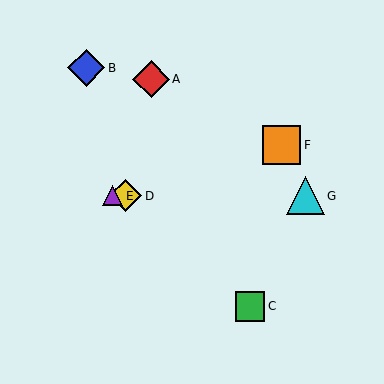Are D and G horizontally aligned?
Yes, both are at y≈196.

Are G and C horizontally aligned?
No, G is at y≈195 and C is at y≈306.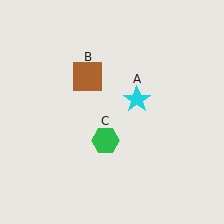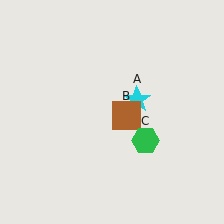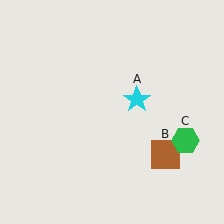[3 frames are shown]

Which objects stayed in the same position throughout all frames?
Cyan star (object A) remained stationary.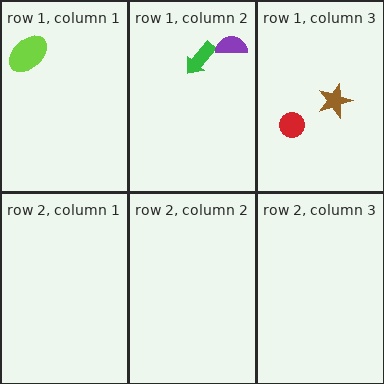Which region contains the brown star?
The row 1, column 3 region.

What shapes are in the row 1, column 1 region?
The lime ellipse.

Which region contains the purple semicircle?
The row 1, column 2 region.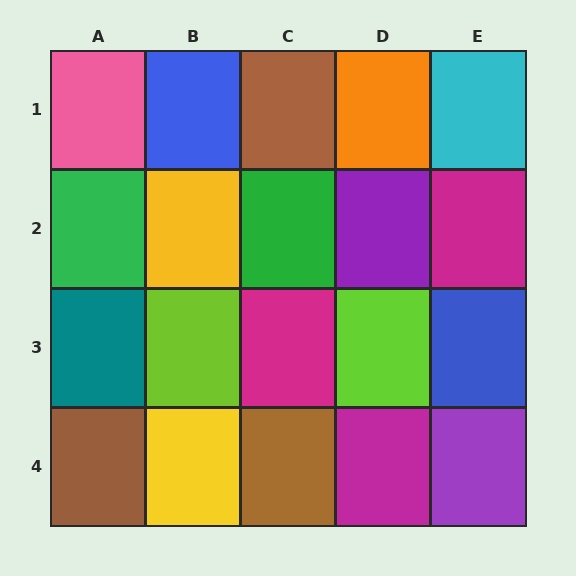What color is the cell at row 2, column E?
Magenta.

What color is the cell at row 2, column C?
Green.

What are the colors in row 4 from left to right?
Brown, yellow, brown, magenta, purple.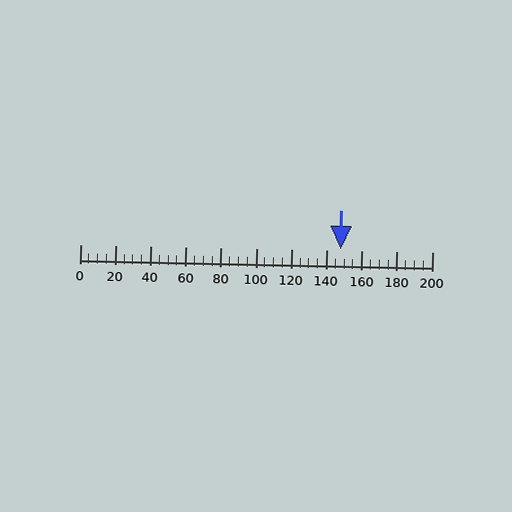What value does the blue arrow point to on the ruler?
The blue arrow points to approximately 148.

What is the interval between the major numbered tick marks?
The major tick marks are spaced 20 units apart.